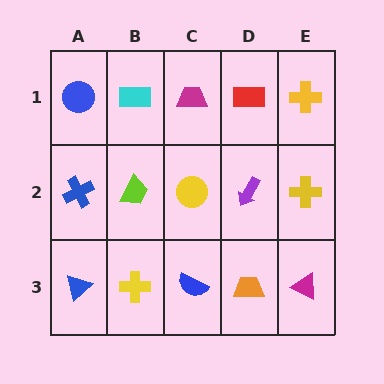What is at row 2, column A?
A blue cross.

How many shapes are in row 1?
5 shapes.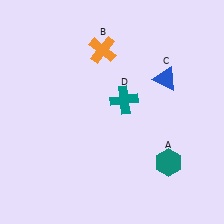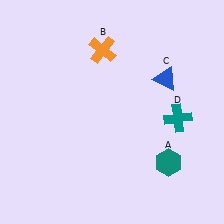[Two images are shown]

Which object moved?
The teal cross (D) moved right.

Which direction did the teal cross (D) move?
The teal cross (D) moved right.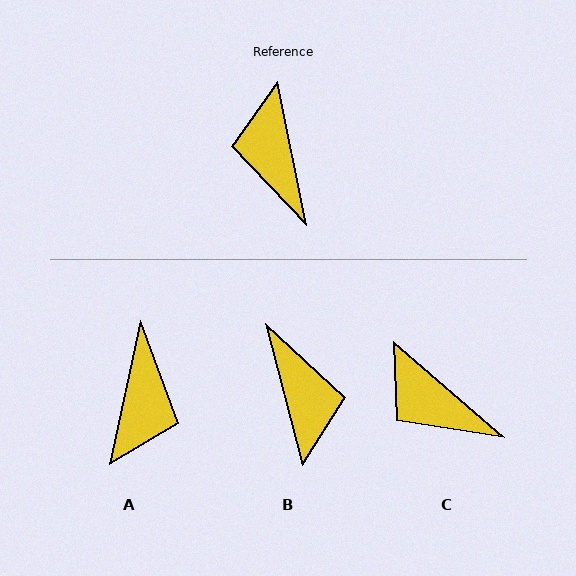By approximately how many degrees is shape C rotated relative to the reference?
Approximately 38 degrees counter-clockwise.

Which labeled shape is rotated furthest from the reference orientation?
B, about 176 degrees away.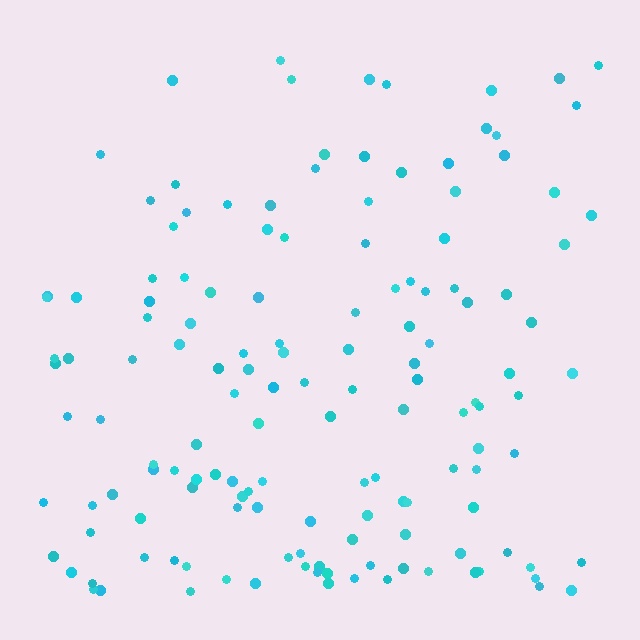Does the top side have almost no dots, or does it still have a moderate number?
Still a moderate number, just noticeably fewer than the bottom.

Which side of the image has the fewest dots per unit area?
The top.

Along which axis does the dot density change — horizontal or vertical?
Vertical.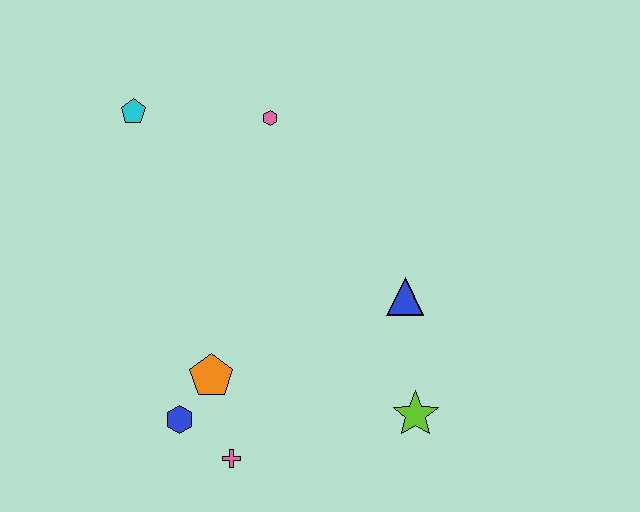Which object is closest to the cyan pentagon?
The pink hexagon is closest to the cyan pentagon.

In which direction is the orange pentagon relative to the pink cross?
The orange pentagon is above the pink cross.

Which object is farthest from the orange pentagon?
The cyan pentagon is farthest from the orange pentagon.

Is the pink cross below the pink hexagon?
Yes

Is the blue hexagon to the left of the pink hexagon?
Yes